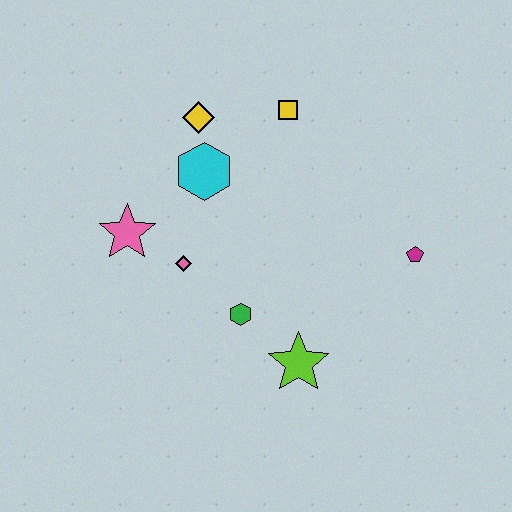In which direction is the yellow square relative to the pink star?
The yellow square is to the right of the pink star.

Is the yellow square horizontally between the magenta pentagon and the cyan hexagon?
Yes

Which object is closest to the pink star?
The pink diamond is closest to the pink star.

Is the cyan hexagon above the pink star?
Yes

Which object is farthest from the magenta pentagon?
The pink star is farthest from the magenta pentagon.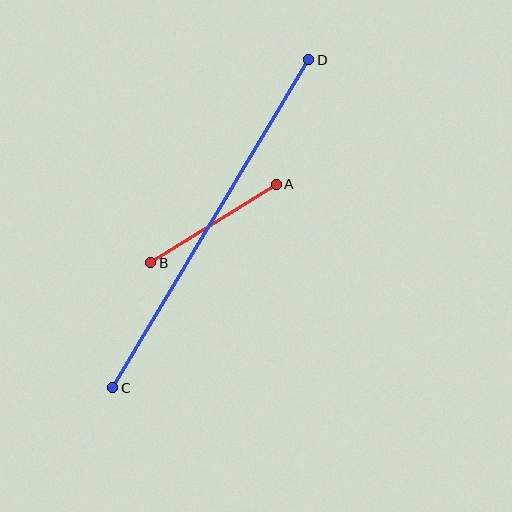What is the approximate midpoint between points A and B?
The midpoint is at approximately (214, 223) pixels.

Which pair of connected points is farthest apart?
Points C and D are farthest apart.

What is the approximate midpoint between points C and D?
The midpoint is at approximately (211, 224) pixels.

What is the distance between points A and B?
The distance is approximately 148 pixels.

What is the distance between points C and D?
The distance is approximately 382 pixels.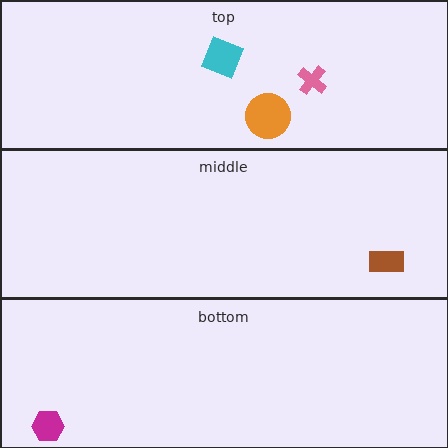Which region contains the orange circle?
The top region.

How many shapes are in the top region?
3.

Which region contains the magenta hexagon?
The bottom region.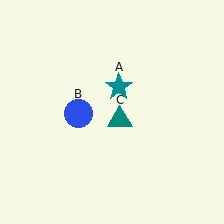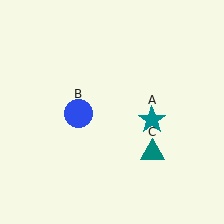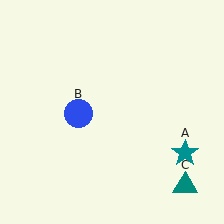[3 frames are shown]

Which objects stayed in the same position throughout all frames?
Blue circle (object B) remained stationary.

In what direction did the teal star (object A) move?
The teal star (object A) moved down and to the right.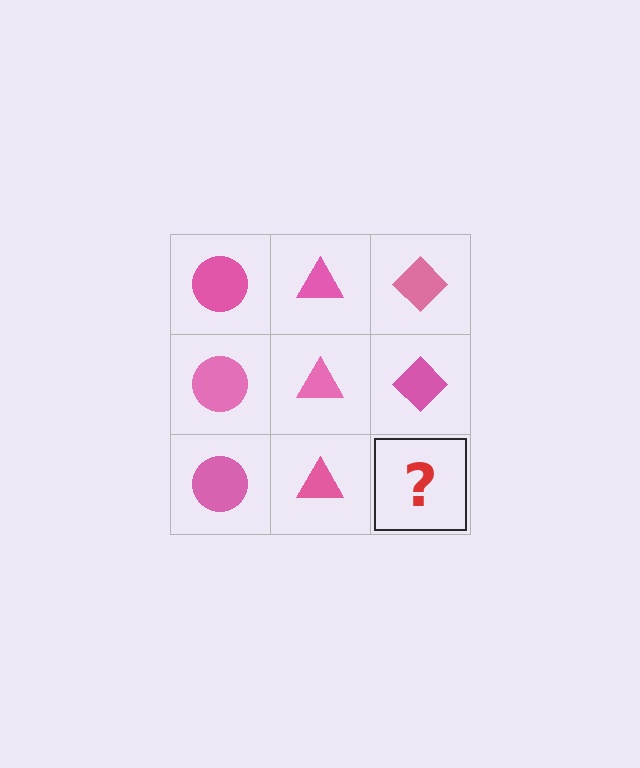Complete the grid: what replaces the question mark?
The question mark should be replaced with a pink diamond.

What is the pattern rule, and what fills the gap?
The rule is that each column has a consistent shape. The gap should be filled with a pink diamond.